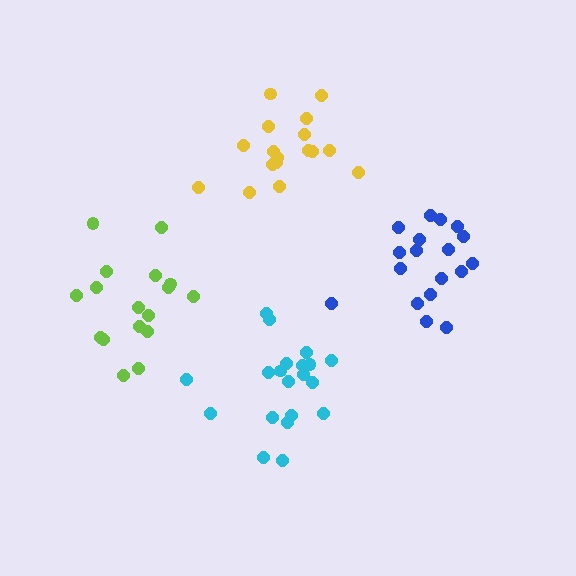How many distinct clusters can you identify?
There are 4 distinct clusters.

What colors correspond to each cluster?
The clusters are colored: yellow, cyan, blue, lime.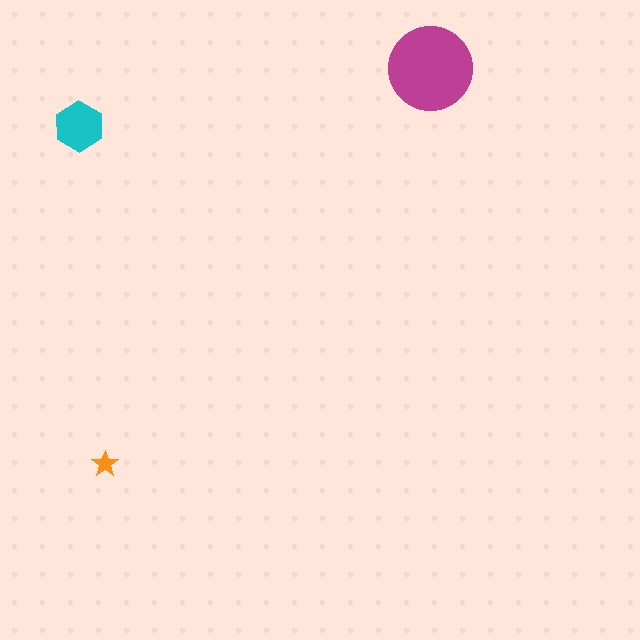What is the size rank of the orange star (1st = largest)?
3rd.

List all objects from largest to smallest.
The magenta circle, the cyan hexagon, the orange star.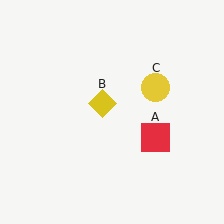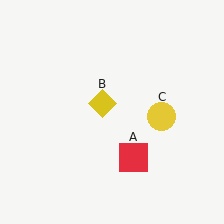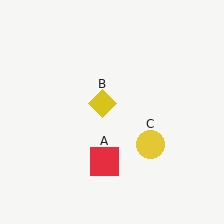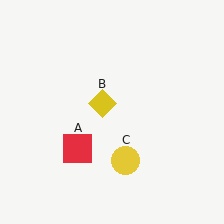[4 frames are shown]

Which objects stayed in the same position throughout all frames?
Yellow diamond (object B) remained stationary.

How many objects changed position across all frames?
2 objects changed position: red square (object A), yellow circle (object C).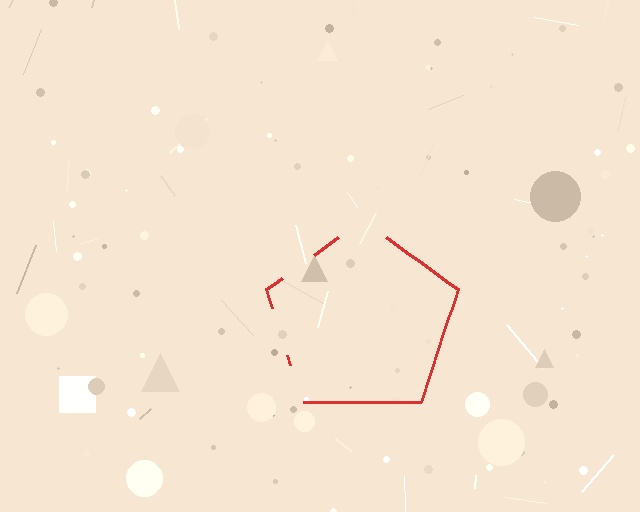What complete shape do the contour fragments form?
The contour fragments form a pentagon.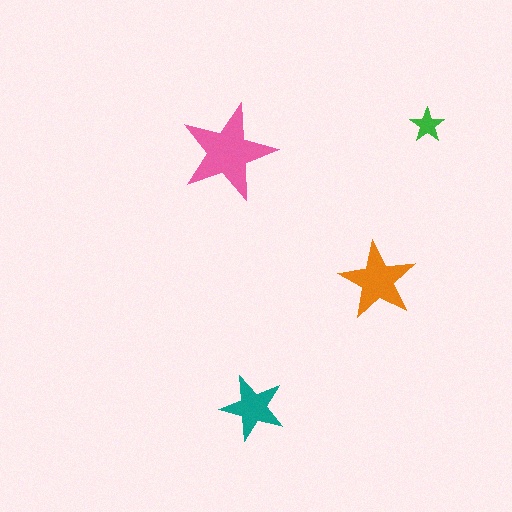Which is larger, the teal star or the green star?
The teal one.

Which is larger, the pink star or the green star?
The pink one.